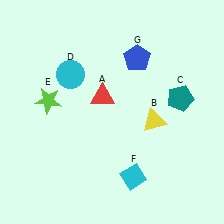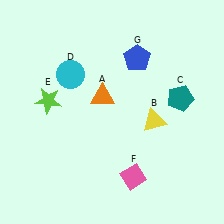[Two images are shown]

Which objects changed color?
A changed from red to orange. F changed from cyan to pink.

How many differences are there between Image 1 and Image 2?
There are 2 differences between the two images.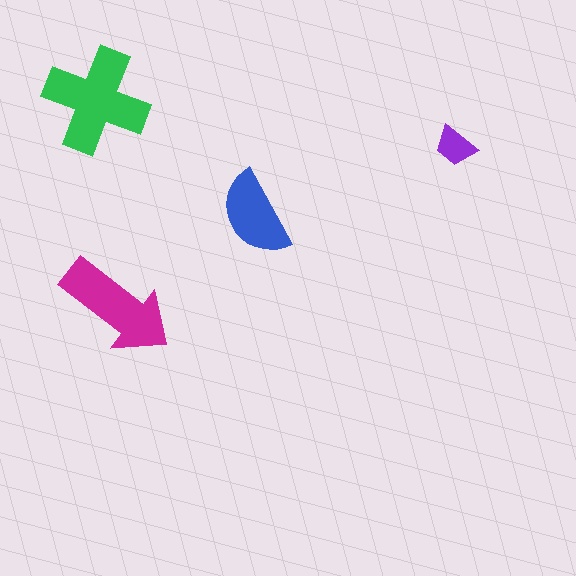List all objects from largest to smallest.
The green cross, the magenta arrow, the blue semicircle, the purple trapezoid.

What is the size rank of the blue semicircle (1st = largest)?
3rd.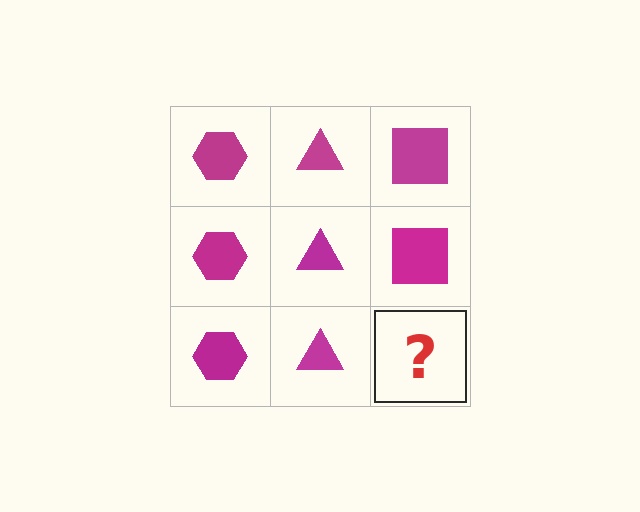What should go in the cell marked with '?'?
The missing cell should contain a magenta square.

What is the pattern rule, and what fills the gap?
The rule is that each column has a consistent shape. The gap should be filled with a magenta square.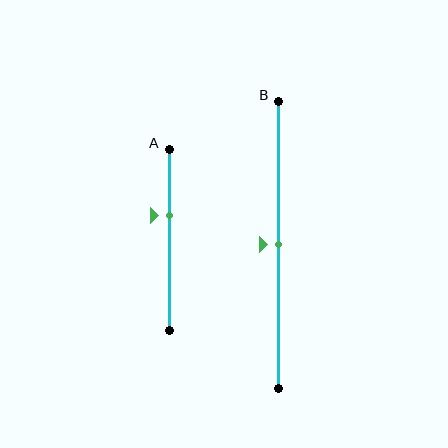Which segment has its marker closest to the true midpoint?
Segment B has its marker closest to the true midpoint.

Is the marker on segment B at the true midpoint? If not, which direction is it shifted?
Yes, the marker on segment B is at the true midpoint.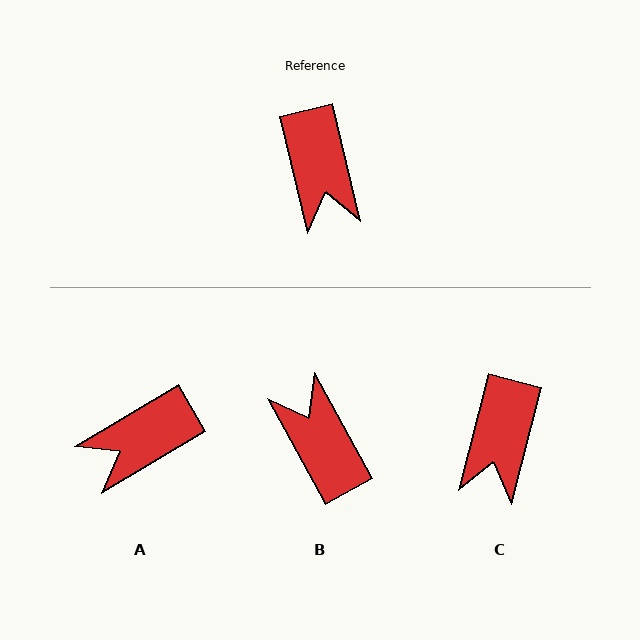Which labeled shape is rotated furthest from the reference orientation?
B, about 165 degrees away.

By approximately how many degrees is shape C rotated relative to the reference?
Approximately 28 degrees clockwise.